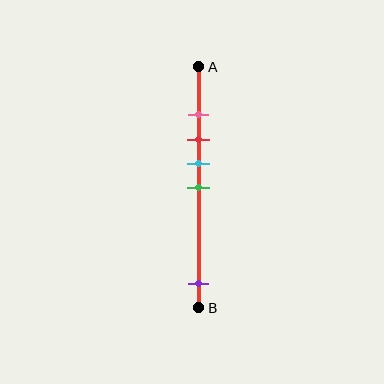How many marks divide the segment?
There are 5 marks dividing the segment.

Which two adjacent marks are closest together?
The pink and red marks are the closest adjacent pair.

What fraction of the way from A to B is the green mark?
The green mark is approximately 50% (0.5) of the way from A to B.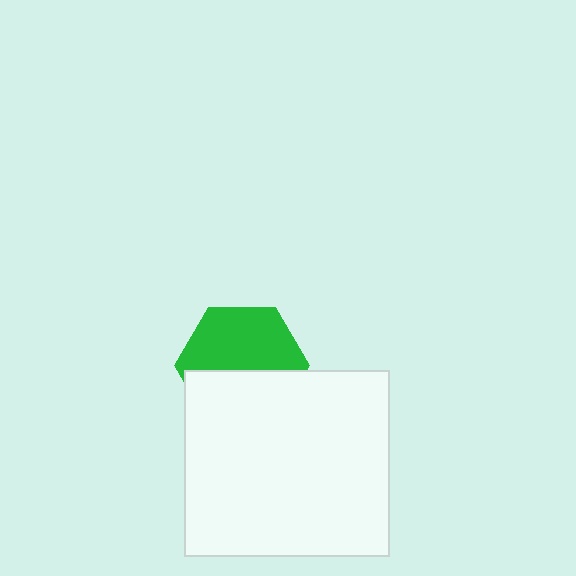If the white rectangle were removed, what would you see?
You would see the complete green hexagon.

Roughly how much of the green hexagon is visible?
About half of it is visible (roughly 55%).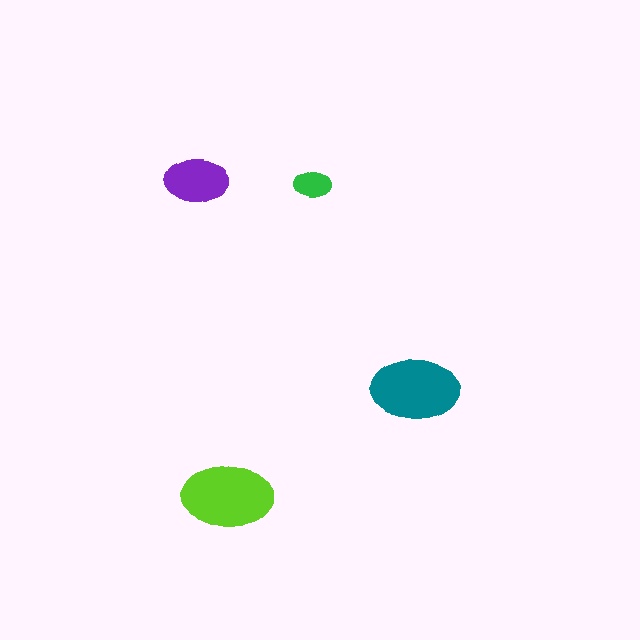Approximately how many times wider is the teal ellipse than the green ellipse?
About 2.5 times wider.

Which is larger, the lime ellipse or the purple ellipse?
The lime one.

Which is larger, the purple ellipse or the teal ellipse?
The teal one.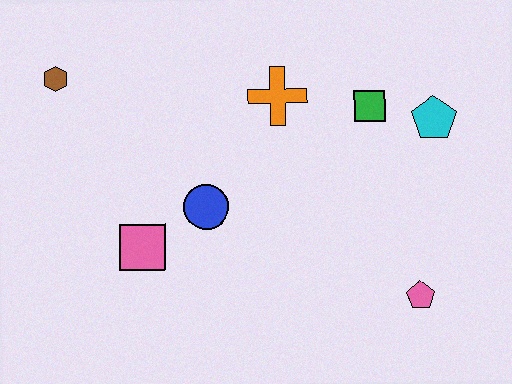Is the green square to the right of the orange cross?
Yes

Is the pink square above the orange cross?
No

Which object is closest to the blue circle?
The pink square is closest to the blue circle.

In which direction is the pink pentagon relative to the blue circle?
The pink pentagon is to the right of the blue circle.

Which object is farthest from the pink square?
The cyan pentagon is farthest from the pink square.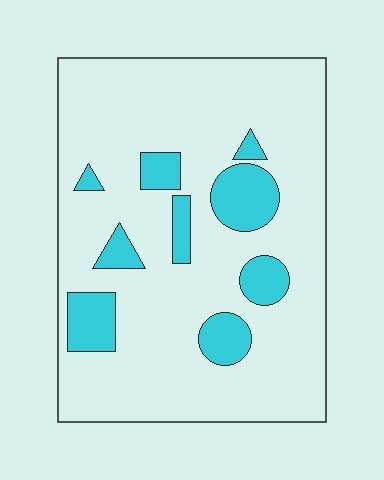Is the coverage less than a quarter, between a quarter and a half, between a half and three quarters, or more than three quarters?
Less than a quarter.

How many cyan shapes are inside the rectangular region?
9.